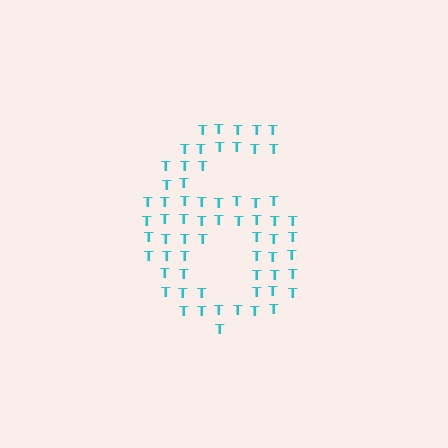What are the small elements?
The small elements are letter T's.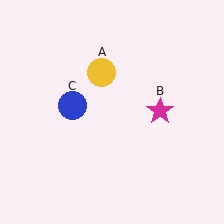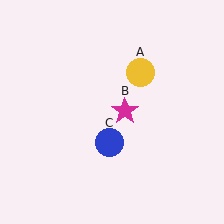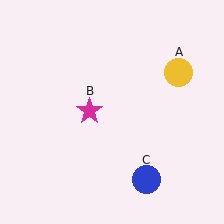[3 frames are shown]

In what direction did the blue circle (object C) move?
The blue circle (object C) moved down and to the right.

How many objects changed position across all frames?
3 objects changed position: yellow circle (object A), magenta star (object B), blue circle (object C).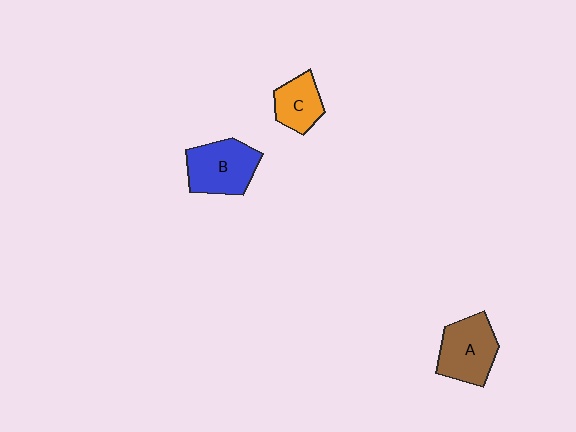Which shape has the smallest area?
Shape C (orange).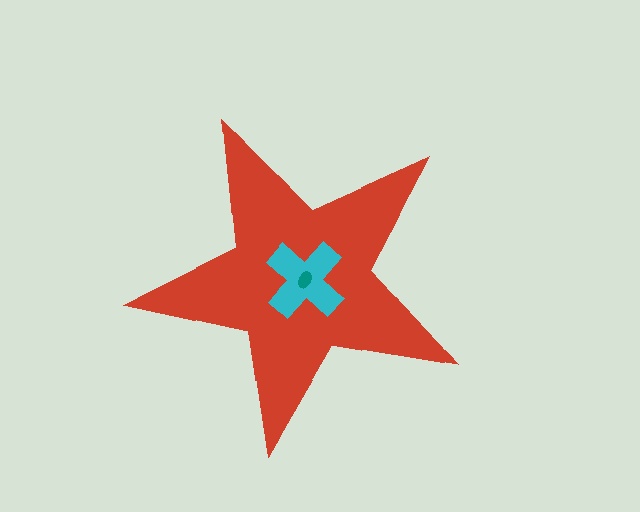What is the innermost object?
The teal ellipse.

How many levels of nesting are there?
3.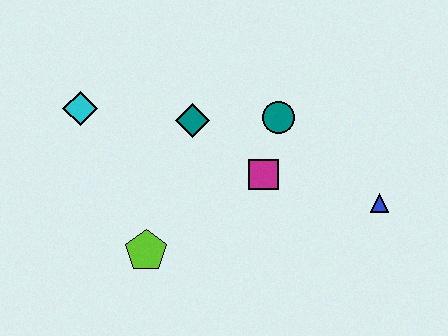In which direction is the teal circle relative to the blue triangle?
The teal circle is to the left of the blue triangle.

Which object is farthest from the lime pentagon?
The blue triangle is farthest from the lime pentagon.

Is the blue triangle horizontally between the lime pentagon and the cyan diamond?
No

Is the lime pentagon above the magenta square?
No